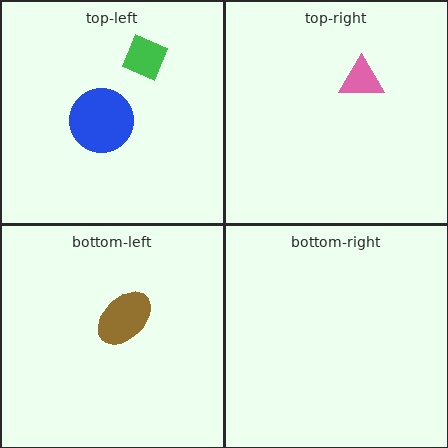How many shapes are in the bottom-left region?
1.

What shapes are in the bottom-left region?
The brown ellipse.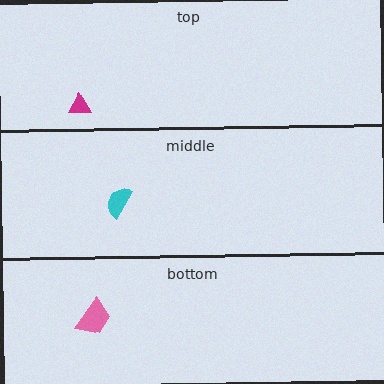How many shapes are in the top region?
1.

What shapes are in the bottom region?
The pink trapezoid.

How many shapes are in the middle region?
1.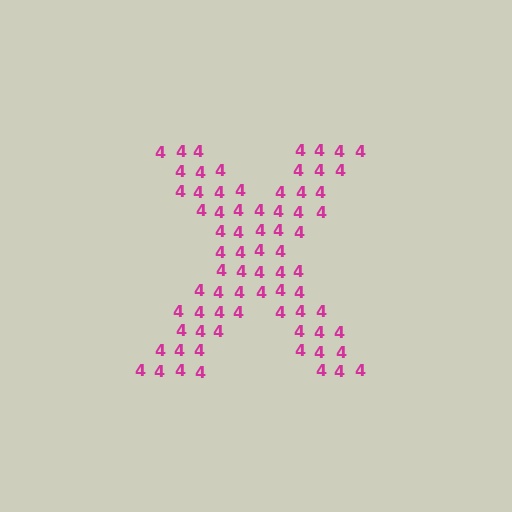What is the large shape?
The large shape is the letter X.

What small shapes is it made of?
It is made of small digit 4's.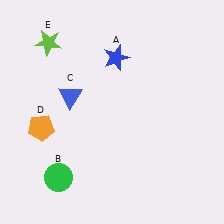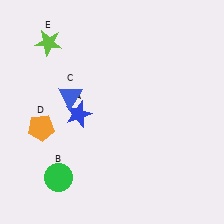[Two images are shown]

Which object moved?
The blue star (A) moved down.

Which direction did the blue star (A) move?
The blue star (A) moved down.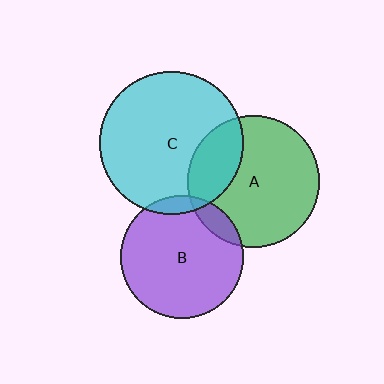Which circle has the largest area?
Circle C (cyan).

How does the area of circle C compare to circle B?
Approximately 1.4 times.